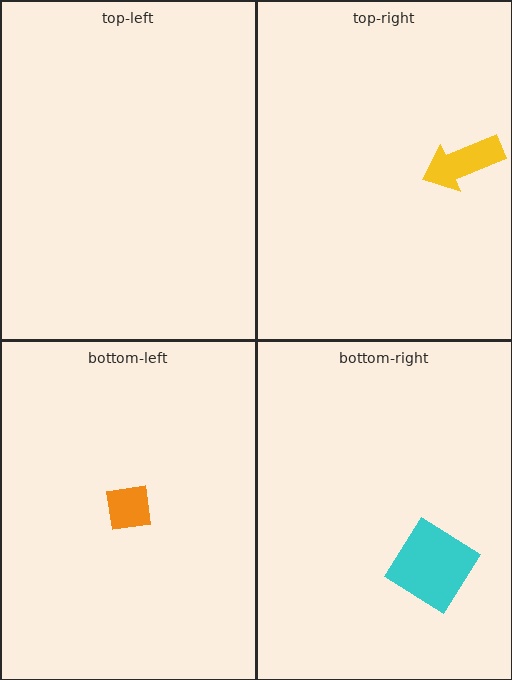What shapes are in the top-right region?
The yellow arrow.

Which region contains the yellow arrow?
The top-right region.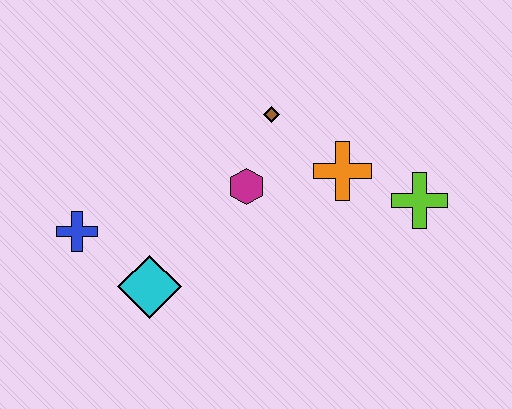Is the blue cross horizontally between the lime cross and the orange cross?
No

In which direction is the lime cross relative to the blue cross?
The lime cross is to the right of the blue cross.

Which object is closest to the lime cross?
The orange cross is closest to the lime cross.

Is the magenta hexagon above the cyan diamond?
Yes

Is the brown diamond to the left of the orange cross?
Yes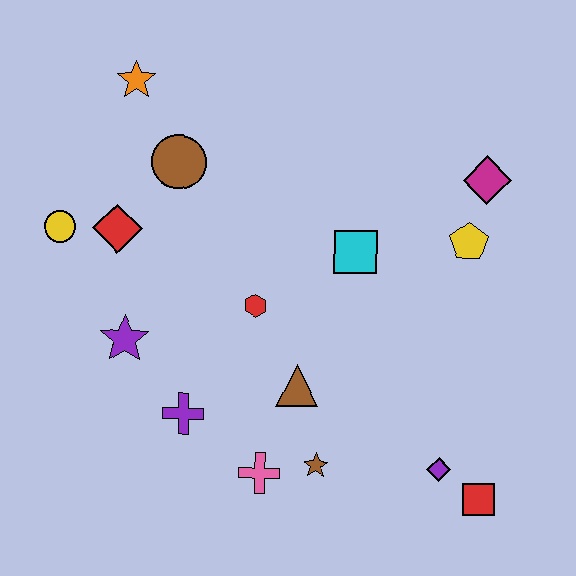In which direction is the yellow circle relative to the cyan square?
The yellow circle is to the left of the cyan square.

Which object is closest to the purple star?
The purple cross is closest to the purple star.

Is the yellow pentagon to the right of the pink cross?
Yes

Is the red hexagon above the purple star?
Yes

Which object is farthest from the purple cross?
The magenta diamond is farthest from the purple cross.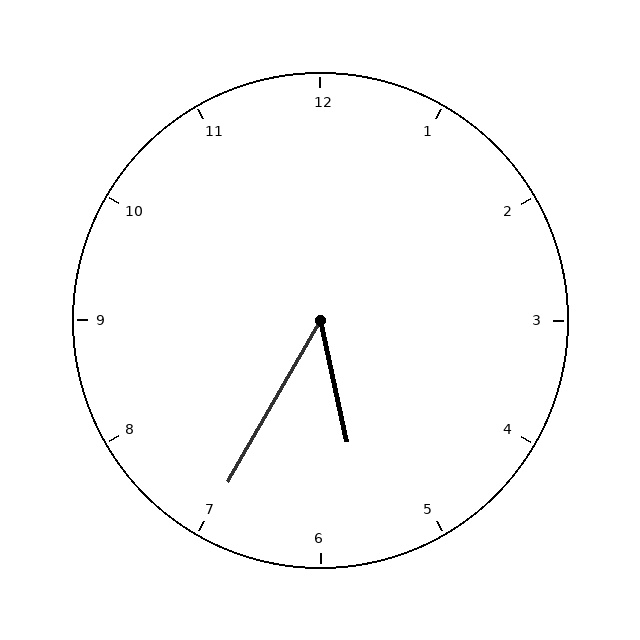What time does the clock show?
5:35.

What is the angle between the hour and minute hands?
Approximately 42 degrees.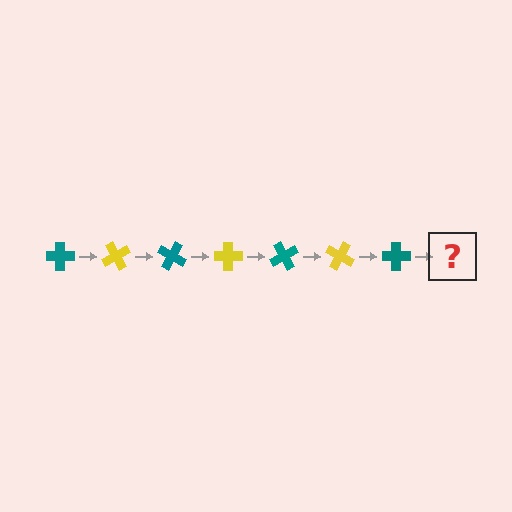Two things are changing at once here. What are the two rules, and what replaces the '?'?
The two rules are that it rotates 60 degrees each step and the color cycles through teal and yellow. The '?' should be a yellow cross, rotated 420 degrees from the start.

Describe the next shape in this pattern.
It should be a yellow cross, rotated 420 degrees from the start.